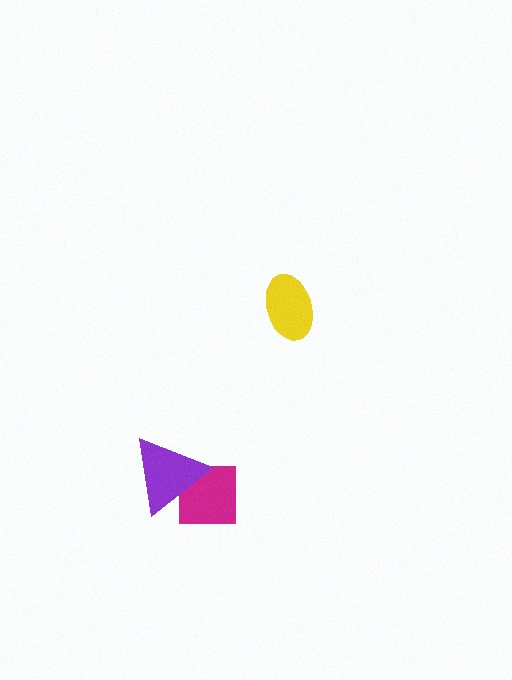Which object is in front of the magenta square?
The purple triangle is in front of the magenta square.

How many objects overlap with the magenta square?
1 object overlaps with the magenta square.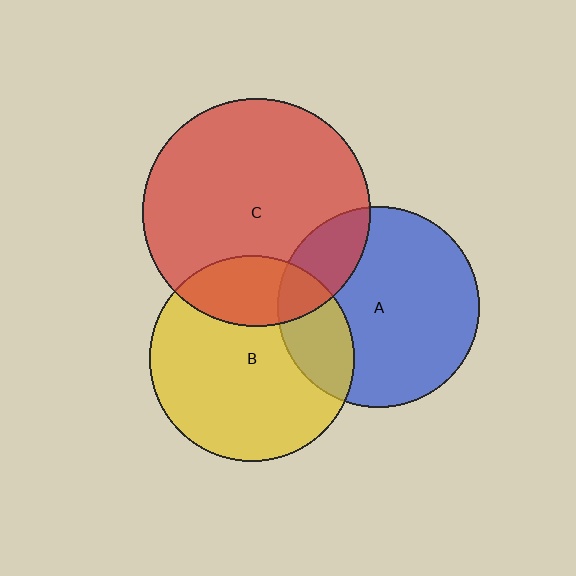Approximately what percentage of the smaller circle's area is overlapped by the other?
Approximately 20%.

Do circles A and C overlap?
Yes.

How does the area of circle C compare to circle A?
Approximately 1.3 times.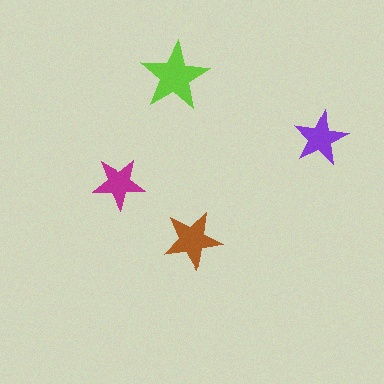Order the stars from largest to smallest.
the lime one, the brown one, the purple one, the magenta one.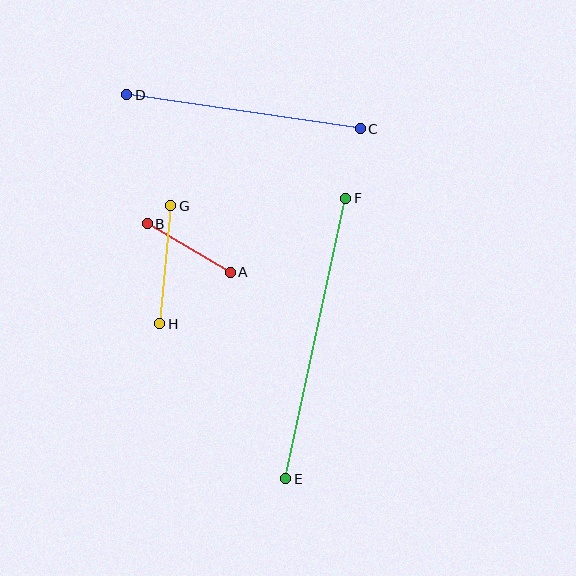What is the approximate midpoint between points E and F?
The midpoint is at approximately (316, 338) pixels.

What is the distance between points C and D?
The distance is approximately 236 pixels.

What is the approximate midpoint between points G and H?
The midpoint is at approximately (165, 265) pixels.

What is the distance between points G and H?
The distance is approximately 118 pixels.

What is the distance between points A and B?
The distance is approximately 96 pixels.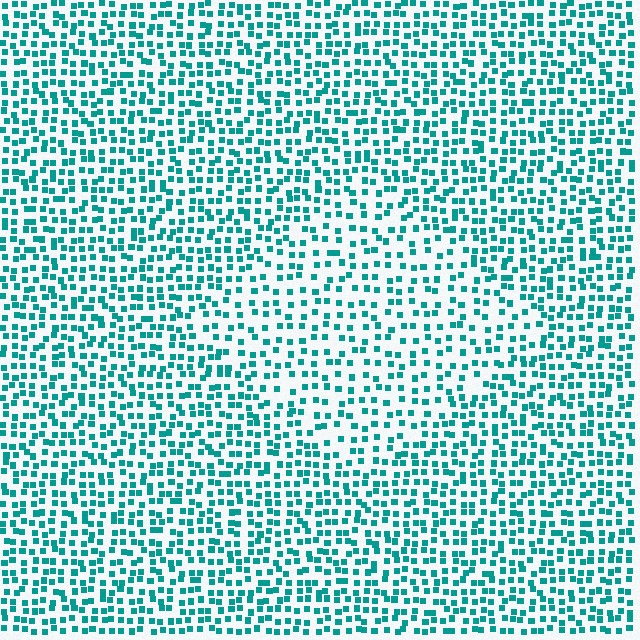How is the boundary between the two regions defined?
The boundary is defined by a change in element density (approximately 1.6x ratio). All elements are the same color, size, and shape.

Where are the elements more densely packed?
The elements are more densely packed outside the diamond boundary.